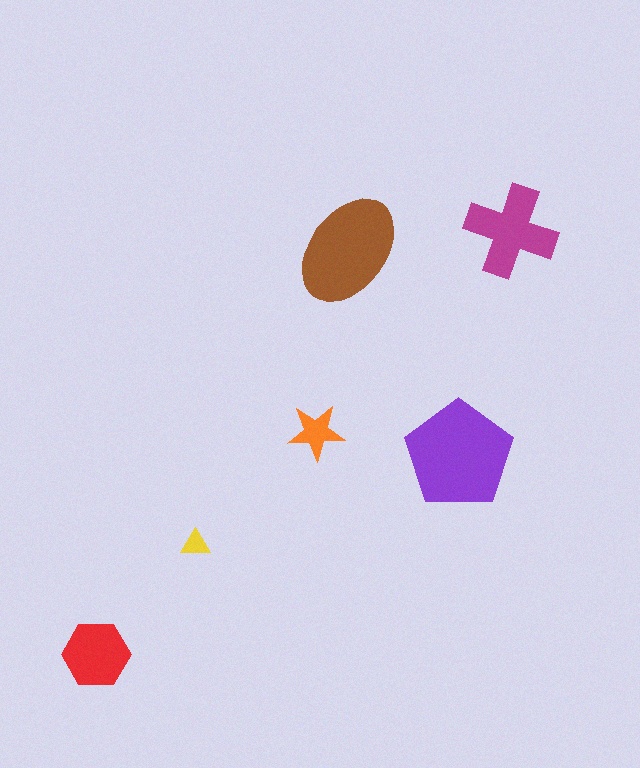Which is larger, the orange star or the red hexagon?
The red hexagon.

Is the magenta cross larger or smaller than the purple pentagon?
Smaller.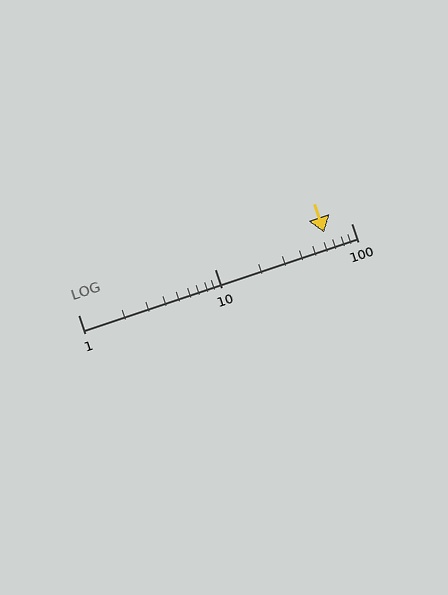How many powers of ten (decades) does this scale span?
The scale spans 2 decades, from 1 to 100.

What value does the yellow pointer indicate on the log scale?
The pointer indicates approximately 63.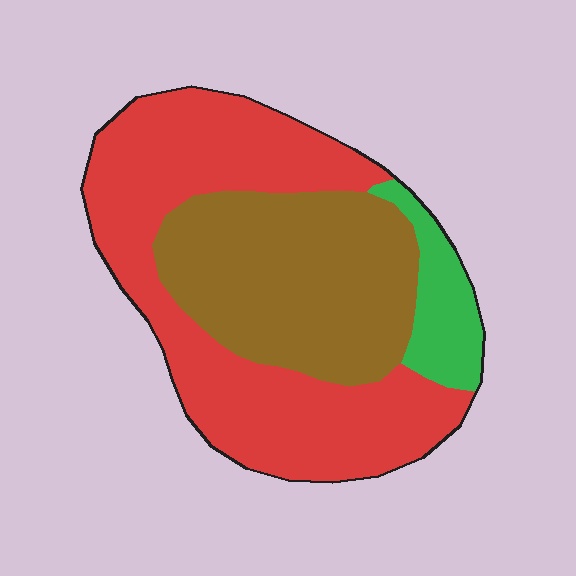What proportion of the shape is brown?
Brown takes up about three eighths (3/8) of the shape.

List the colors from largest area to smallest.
From largest to smallest: red, brown, green.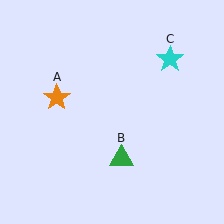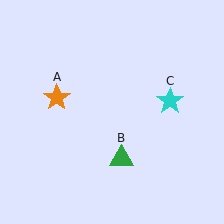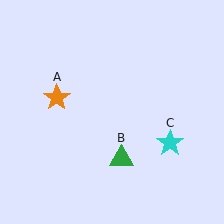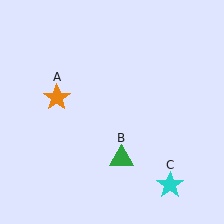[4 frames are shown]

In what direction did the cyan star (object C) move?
The cyan star (object C) moved down.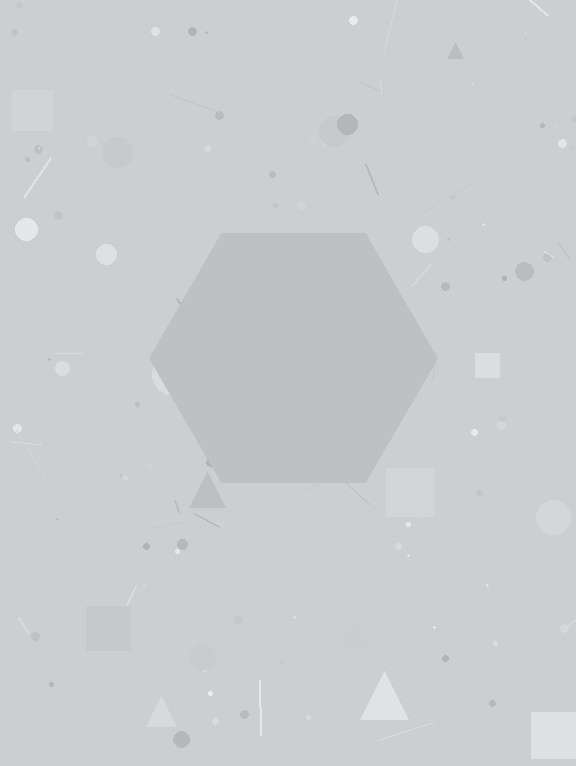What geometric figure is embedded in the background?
A hexagon is embedded in the background.